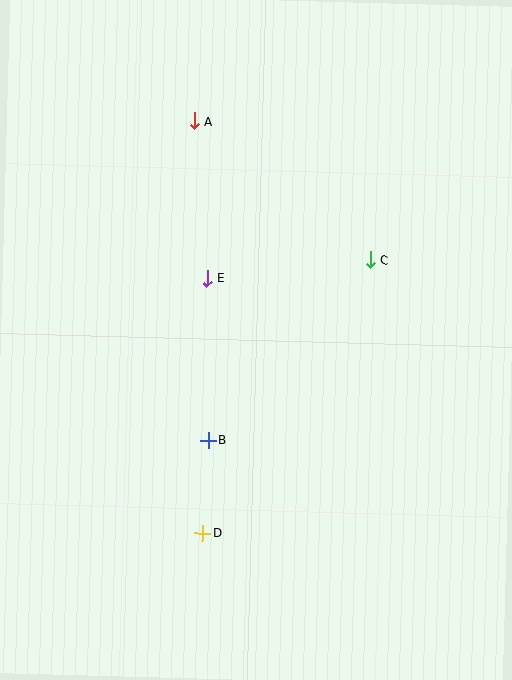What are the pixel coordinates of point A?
Point A is at (194, 121).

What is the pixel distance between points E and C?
The distance between E and C is 164 pixels.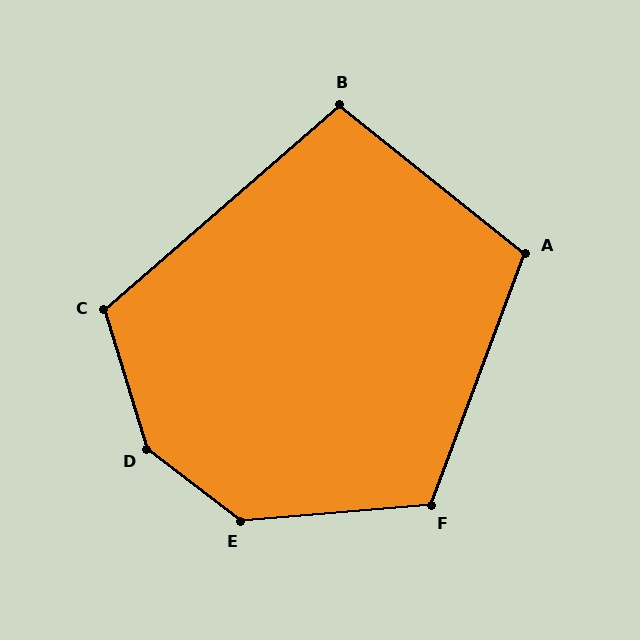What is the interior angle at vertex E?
Approximately 138 degrees (obtuse).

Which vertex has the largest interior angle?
D, at approximately 144 degrees.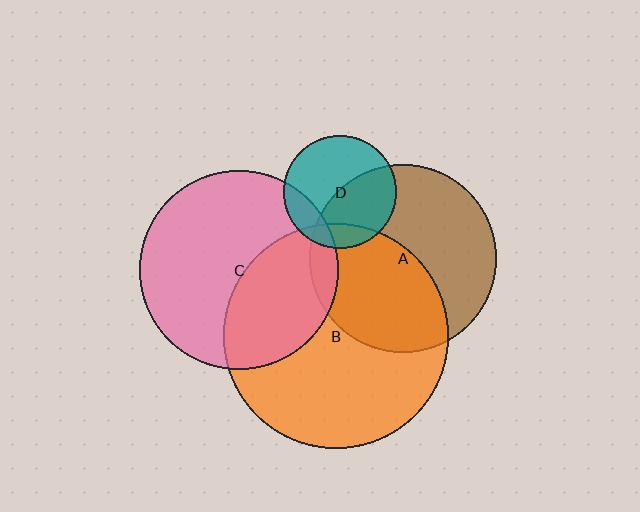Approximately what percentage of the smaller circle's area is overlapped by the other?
Approximately 5%.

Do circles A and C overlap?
Yes.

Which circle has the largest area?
Circle B (orange).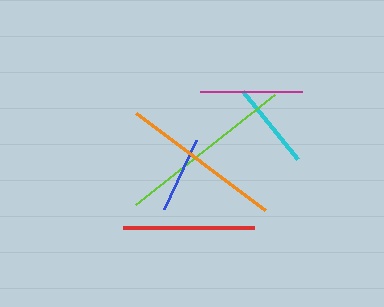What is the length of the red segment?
The red segment is approximately 132 pixels long.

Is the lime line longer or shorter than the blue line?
The lime line is longer than the blue line.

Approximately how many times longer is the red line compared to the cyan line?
The red line is approximately 1.5 times the length of the cyan line.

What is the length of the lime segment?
The lime segment is approximately 177 pixels long.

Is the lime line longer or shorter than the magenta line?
The lime line is longer than the magenta line.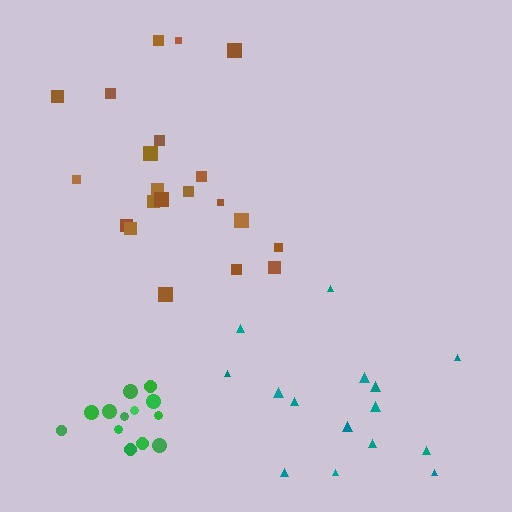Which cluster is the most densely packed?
Green.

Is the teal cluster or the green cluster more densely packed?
Green.